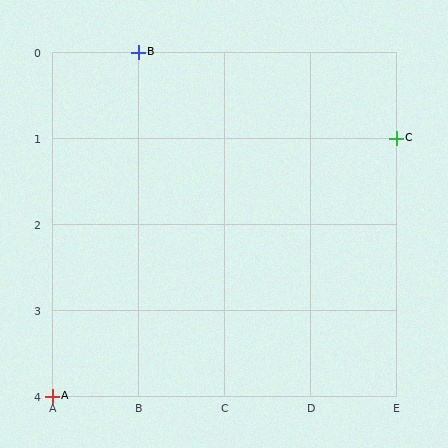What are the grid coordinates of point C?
Point C is at grid coordinates (E, 1).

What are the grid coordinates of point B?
Point B is at grid coordinates (B, 0).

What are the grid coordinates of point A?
Point A is at grid coordinates (A, 4).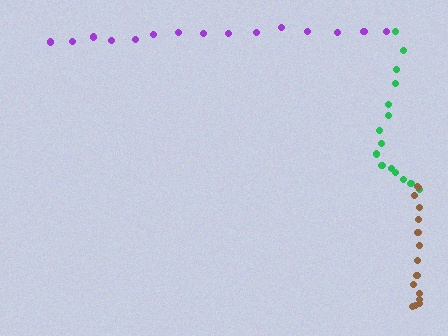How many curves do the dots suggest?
There are 3 distinct paths.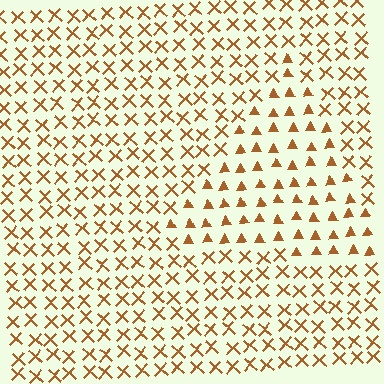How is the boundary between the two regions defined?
The boundary is defined by a change in element shape: triangles inside vs. X marks outside. All elements share the same color and spacing.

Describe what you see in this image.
The image is filled with small brown elements arranged in a uniform grid. A triangle-shaped region contains triangles, while the surrounding area contains X marks. The boundary is defined purely by the change in element shape.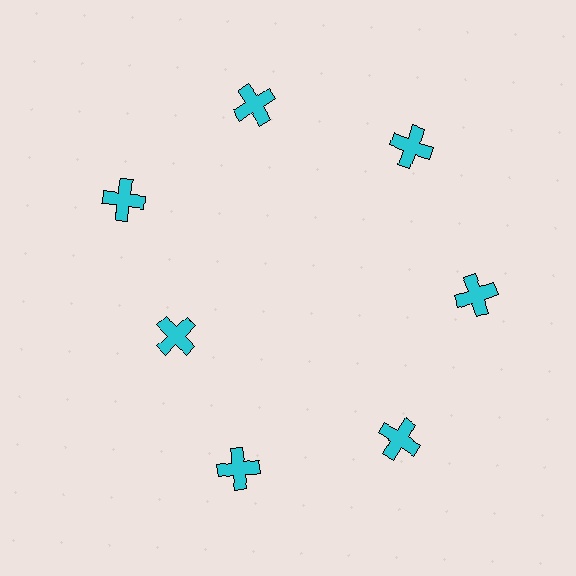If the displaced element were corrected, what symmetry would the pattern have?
It would have 7-fold rotational symmetry — the pattern would map onto itself every 51 degrees.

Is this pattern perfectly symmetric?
No. The 7 cyan crosses are arranged in a ring, but one element near the 8 o'clock position is pulled inward toward the center, breaking the 7-fold rotational symmetry.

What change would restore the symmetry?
The symmetry would be restored by moving it outward, back onto the ring so that all 7 crosses sit at equal angles and equal distance from the center.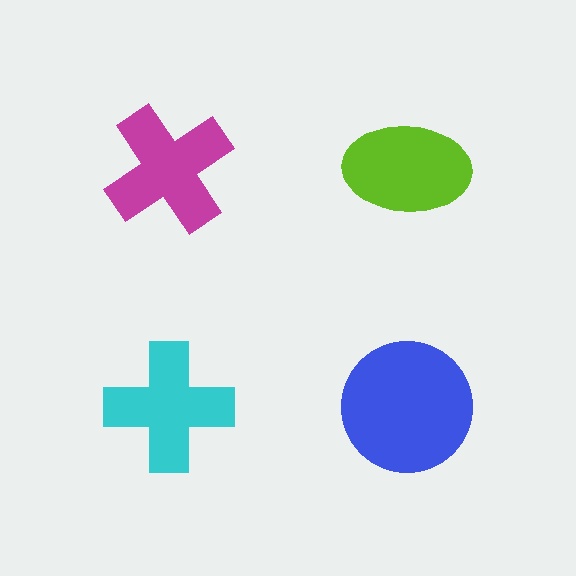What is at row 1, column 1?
A magenta cross.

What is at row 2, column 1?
A cyan cross.